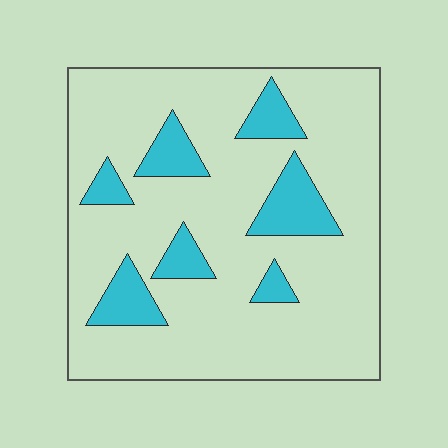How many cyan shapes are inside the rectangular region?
7.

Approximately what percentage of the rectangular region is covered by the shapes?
Approximately 15%.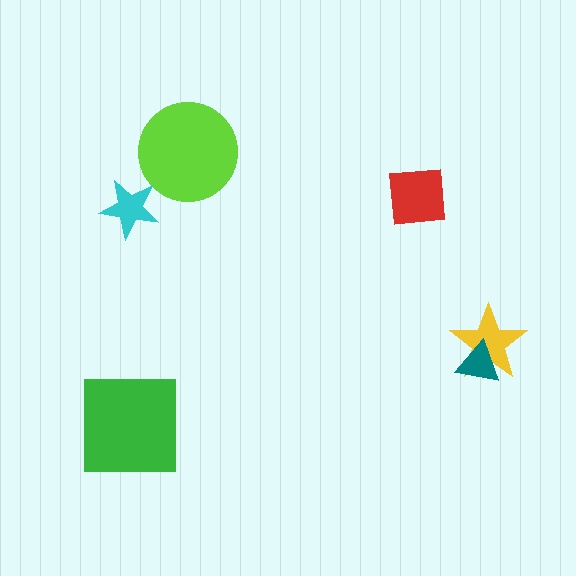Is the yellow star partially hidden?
Yes, it is partially covered by another shape.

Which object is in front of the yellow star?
The teal triangle is in front of the yellow star.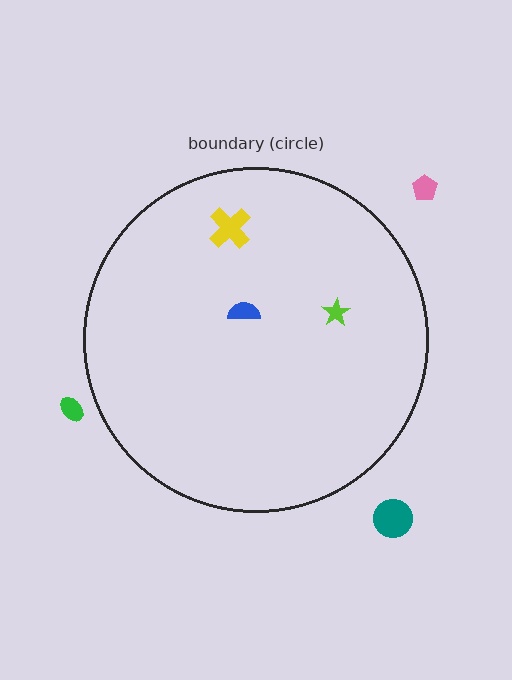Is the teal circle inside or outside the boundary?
Outside.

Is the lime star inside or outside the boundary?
Inside.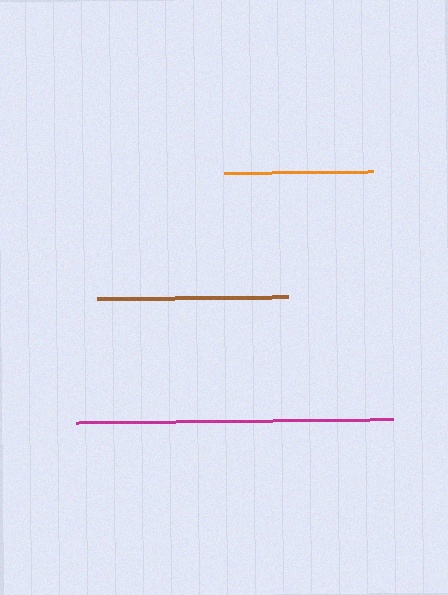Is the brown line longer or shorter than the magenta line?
The magenta line is longer than the brown line.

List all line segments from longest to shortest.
From longest to shortest: magenta, brown, orange.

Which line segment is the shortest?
The orange line is the shortest at approximately 149 pixels.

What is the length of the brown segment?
The brown segment is approximately 191 pixels long.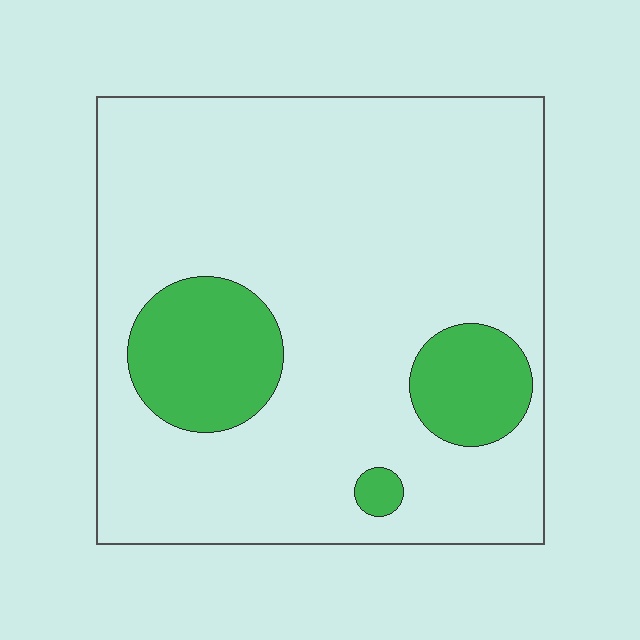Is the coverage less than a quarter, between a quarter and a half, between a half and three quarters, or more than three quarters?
Less than a quarter.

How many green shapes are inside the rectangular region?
3.